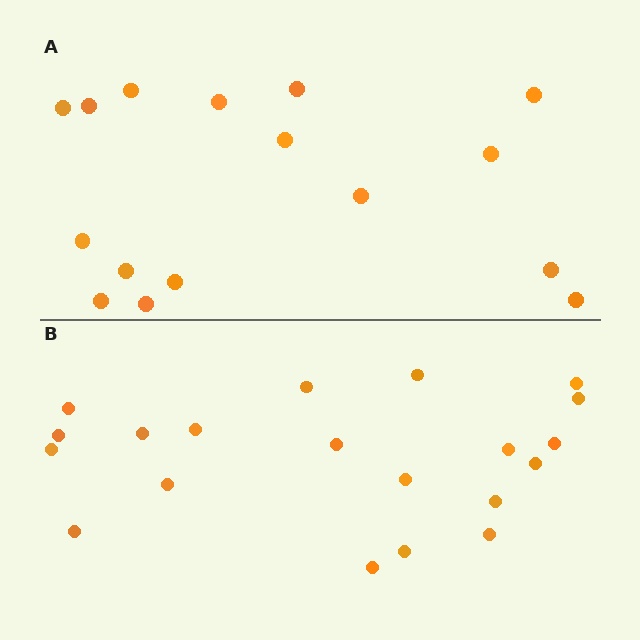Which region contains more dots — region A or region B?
Region B (the bottom region) has more dots.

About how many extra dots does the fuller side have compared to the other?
Region B has about 4 more dots than region A.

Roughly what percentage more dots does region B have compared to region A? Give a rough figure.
About 25% more.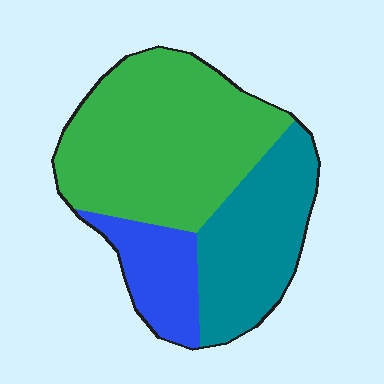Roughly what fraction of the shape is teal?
Teal takes up about one third (1/3) of the shape.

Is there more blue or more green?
Green.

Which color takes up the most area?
Green, at roughly 55%.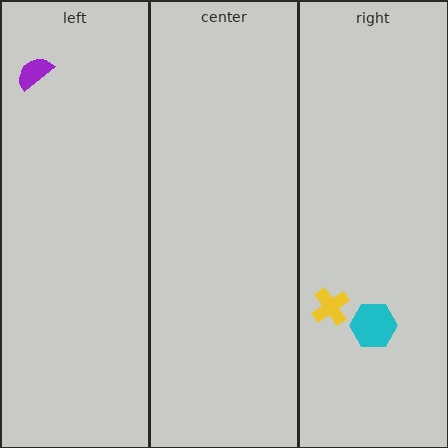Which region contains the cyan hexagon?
The right region.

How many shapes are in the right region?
2.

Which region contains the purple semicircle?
The left region.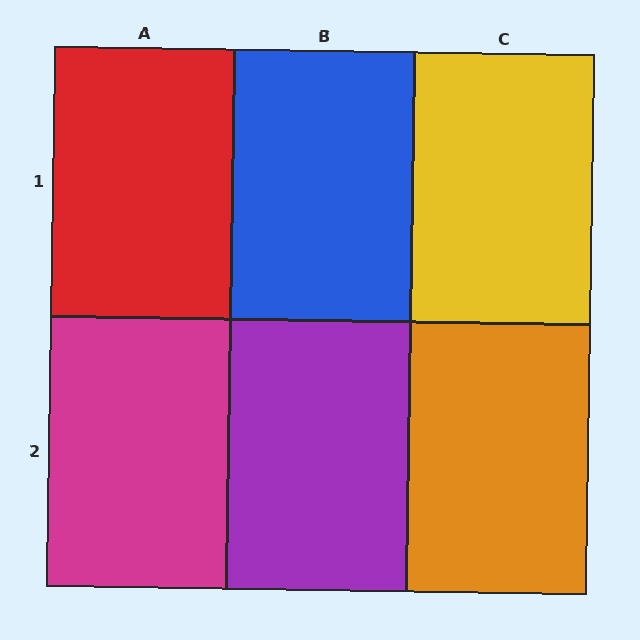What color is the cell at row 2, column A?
Magenta.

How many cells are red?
1 cell is red.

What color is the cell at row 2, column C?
Orange.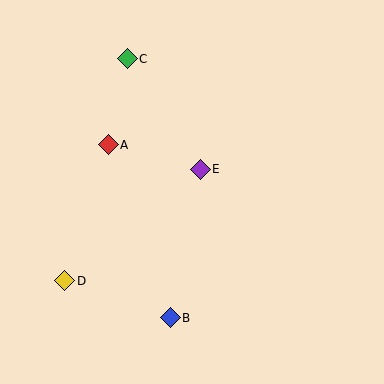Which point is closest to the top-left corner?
Point C is closest to the top-left corner.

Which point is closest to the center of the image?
Point E at (200, 169) is closest to the center.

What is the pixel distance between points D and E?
The distance between D and E is 176 pixels.